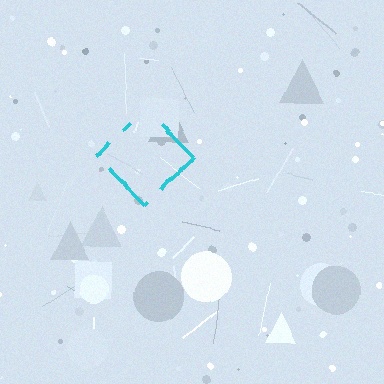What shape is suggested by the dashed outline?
The dashed outline suggests a diamond.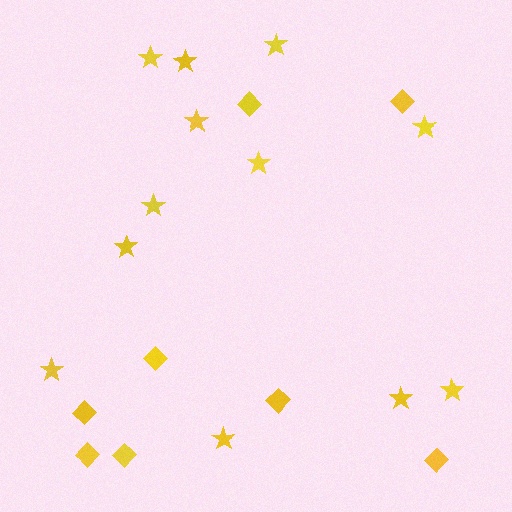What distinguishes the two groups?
There are 2 groups: one group of diamonds (8) and one group of stars (12).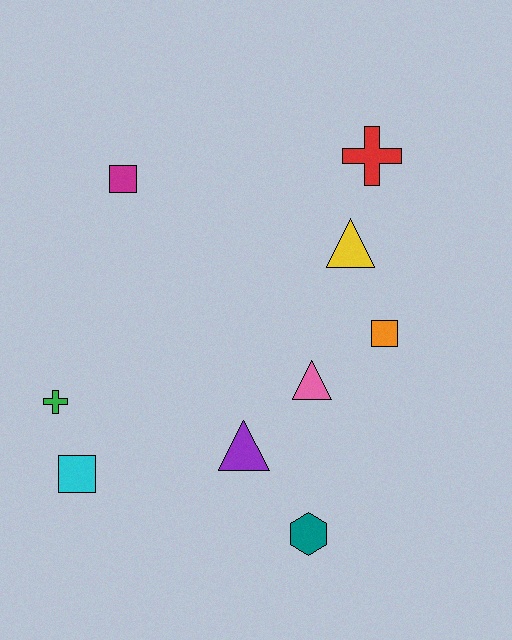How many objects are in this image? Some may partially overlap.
There are 9 objects.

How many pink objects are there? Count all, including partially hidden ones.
There is 1 pink object.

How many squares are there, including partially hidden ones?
There are 3 squares.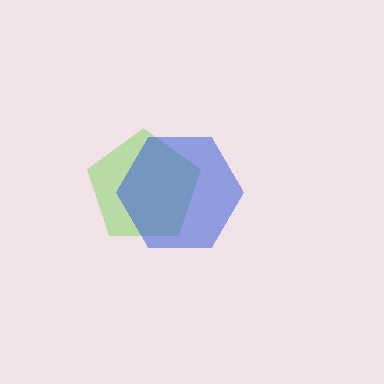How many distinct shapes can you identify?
There are 2 distinct shapes: a lime pentagon, a blue hexagon.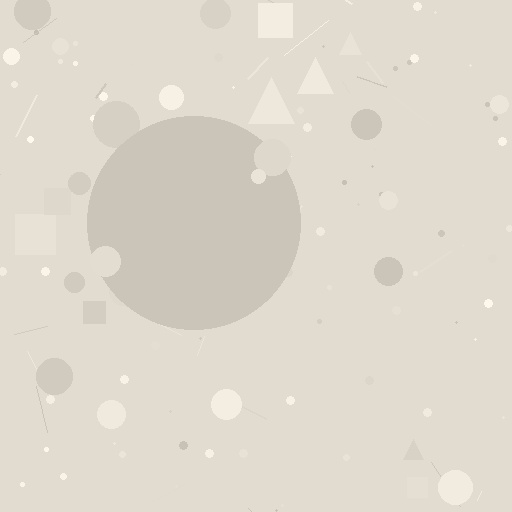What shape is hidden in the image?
A circle is hidden in the image.